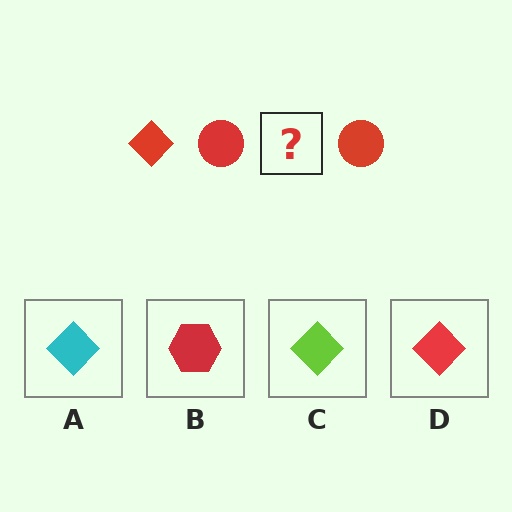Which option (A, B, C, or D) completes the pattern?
D.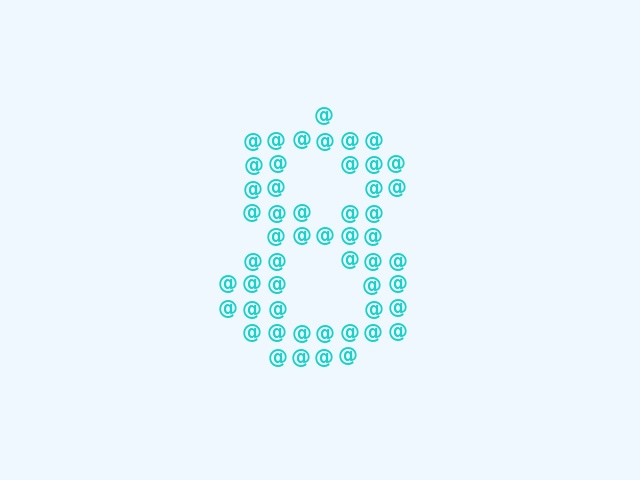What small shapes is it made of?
It is made of small at signs.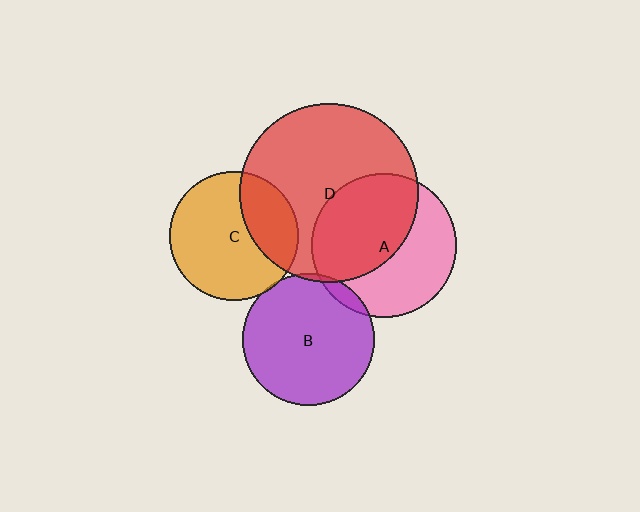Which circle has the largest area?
Circle D (red).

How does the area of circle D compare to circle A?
Approximately 1.5 times.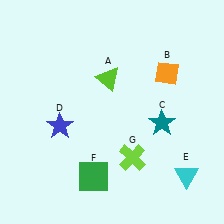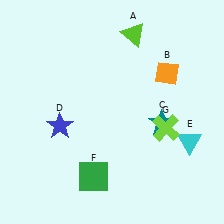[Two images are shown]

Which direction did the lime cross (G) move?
The lime cross (G) moved right.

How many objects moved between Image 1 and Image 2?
3 objects moved between the two images.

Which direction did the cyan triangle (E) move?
The cyan triangle (E) moved up.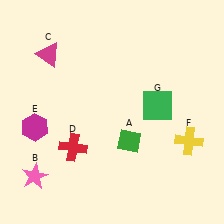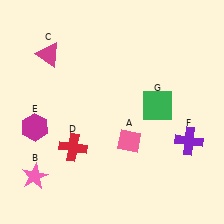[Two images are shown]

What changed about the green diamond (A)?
In Image 1, A is green. In Image 2, it changed to pink.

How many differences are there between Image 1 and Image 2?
There are 2 differences between the two images.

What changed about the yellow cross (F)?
In Image 1, F is yellow. In Image 2, it changed to purple.